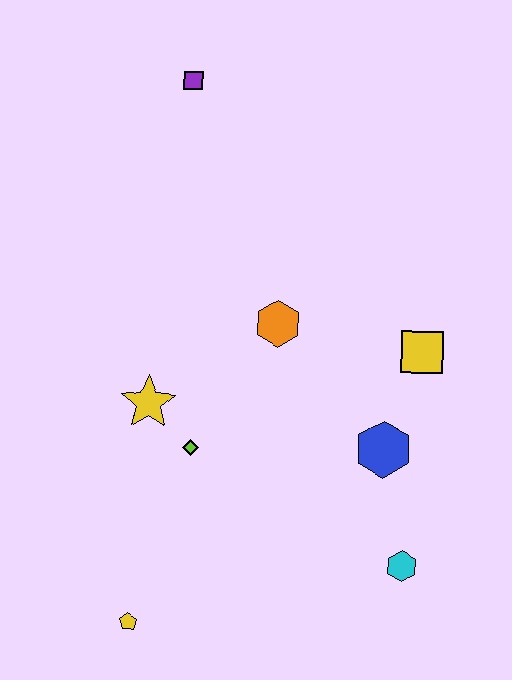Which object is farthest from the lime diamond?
The purple square is farthest from the lime diamond.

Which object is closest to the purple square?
The orange hexagon is closest to the purple square.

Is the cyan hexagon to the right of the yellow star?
Yes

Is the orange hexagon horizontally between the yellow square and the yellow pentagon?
Yes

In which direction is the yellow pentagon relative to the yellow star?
The yellow pentagon is below the yellow star.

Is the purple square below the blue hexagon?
No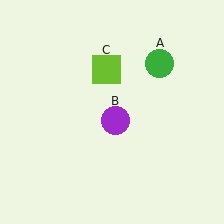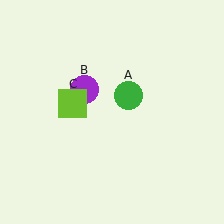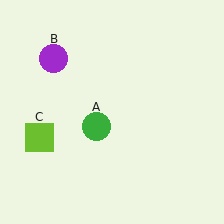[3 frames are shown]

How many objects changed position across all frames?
3 objects changed position: green circle (object A), purple circle (object B), lime square (object C).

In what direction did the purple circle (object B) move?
The purple circle (object B) moved up and to the left.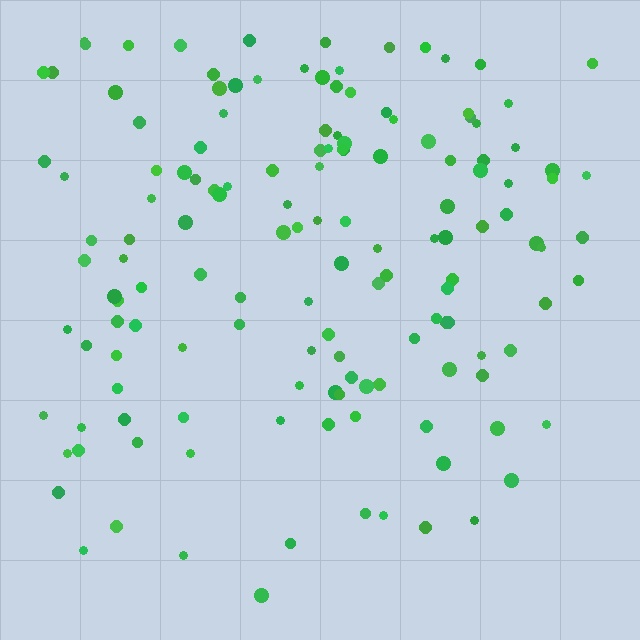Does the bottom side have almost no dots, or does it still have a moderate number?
Still a moderate number, just noticeably fewer than the top.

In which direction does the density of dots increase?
From bottom to top, with the top side densest.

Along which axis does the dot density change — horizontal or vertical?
Vertical.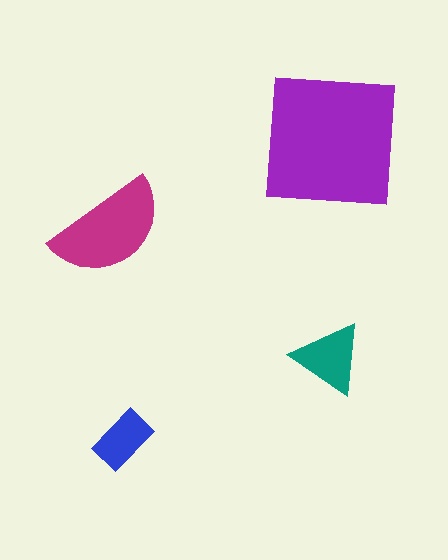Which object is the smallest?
The blue rectangle.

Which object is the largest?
The purple square.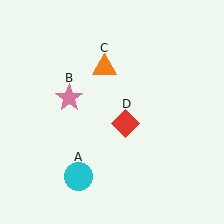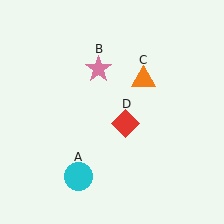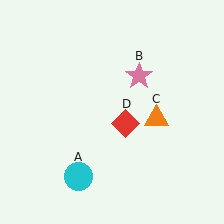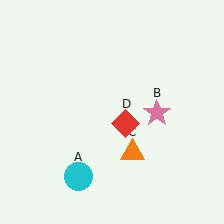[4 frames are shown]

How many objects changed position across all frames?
2 objects changed position: pink star (object B), orange triangle (object C).